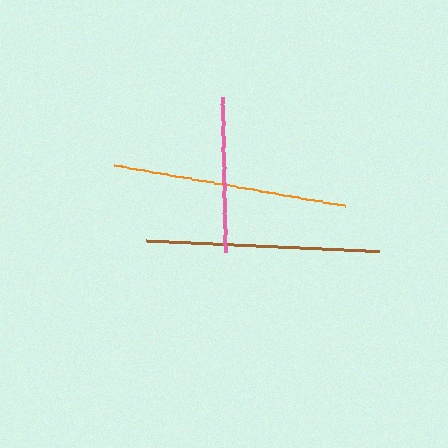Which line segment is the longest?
The orange line is the longest at approximately 235 pixels.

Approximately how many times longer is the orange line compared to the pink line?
The orange line is approximately 1.5 times the length of the pink line.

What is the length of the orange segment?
The orange segment is approximately 235 pixels long.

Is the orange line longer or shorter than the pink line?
The orange line is longer than the pink line.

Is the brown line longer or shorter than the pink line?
The brown line is longer than the pink line.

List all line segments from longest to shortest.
From longest to shortest: orange, brown, pink.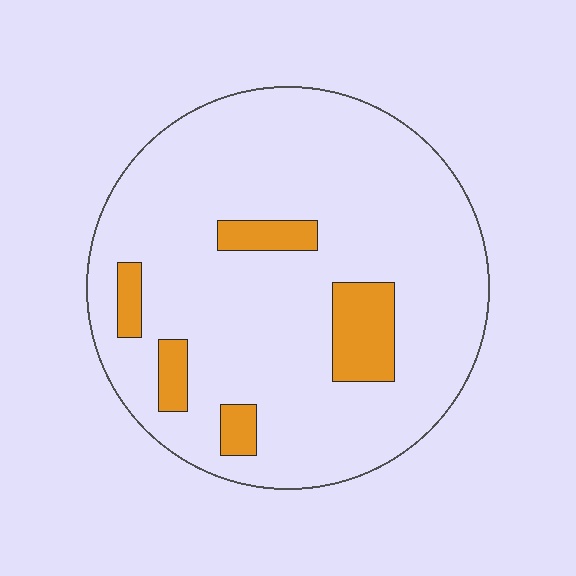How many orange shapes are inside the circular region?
5.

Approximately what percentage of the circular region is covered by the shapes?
Approximately 10%.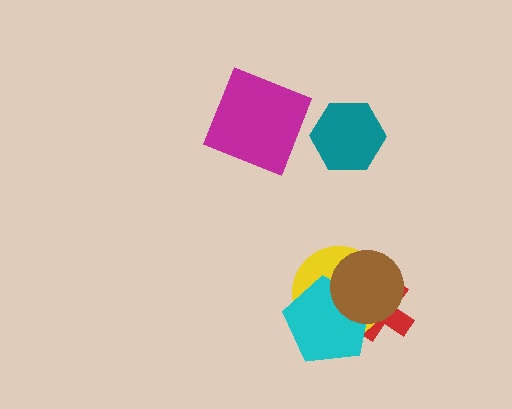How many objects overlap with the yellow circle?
3 objects overlap with the yellow circle.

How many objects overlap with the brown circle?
3 objects overlap with the brown circle.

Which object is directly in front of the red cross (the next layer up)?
The yellow circle is directly in front of the red cross.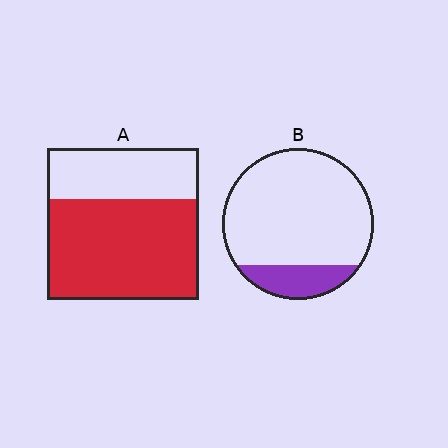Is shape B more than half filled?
No.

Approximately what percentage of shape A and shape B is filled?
A is approximately 65% and B is approximately 15%.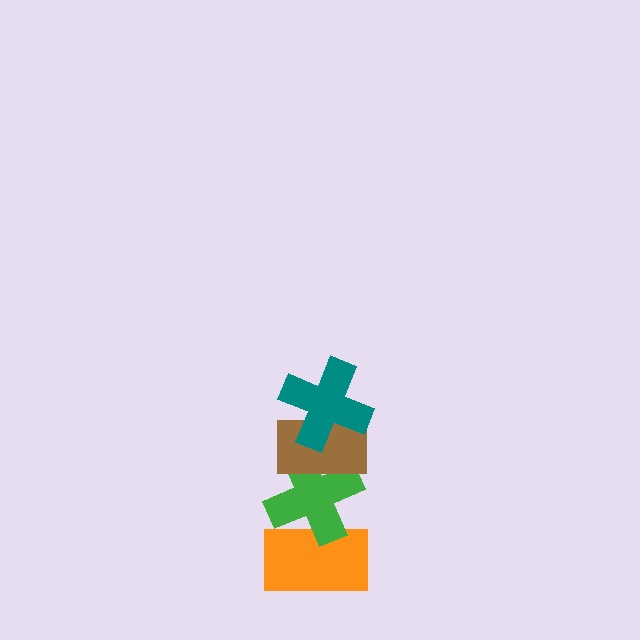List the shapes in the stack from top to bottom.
From top to bottom: the teal cross, the brown rectangle, the green cross, the orange rectangle.